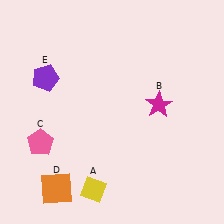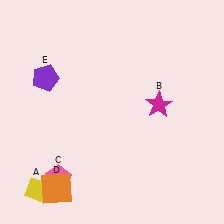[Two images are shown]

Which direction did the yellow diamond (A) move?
The yellow diamond (A) moved left.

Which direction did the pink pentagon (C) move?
The pink pentagon (C) moved down.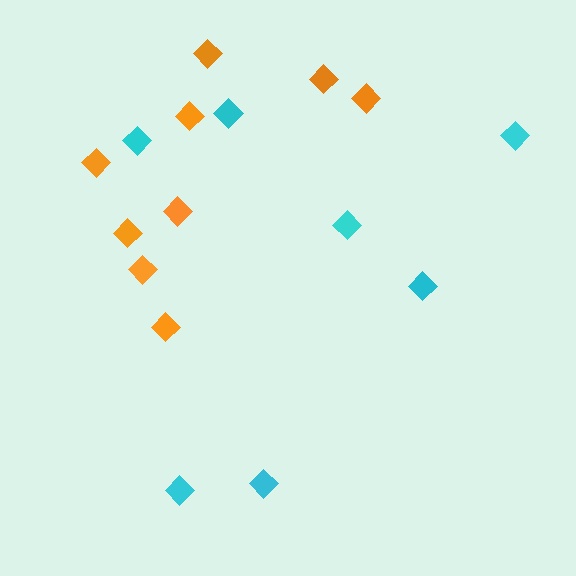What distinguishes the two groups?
There are 2 groups: one group of cyan diamonds (7) and one group of orange diamonds (9).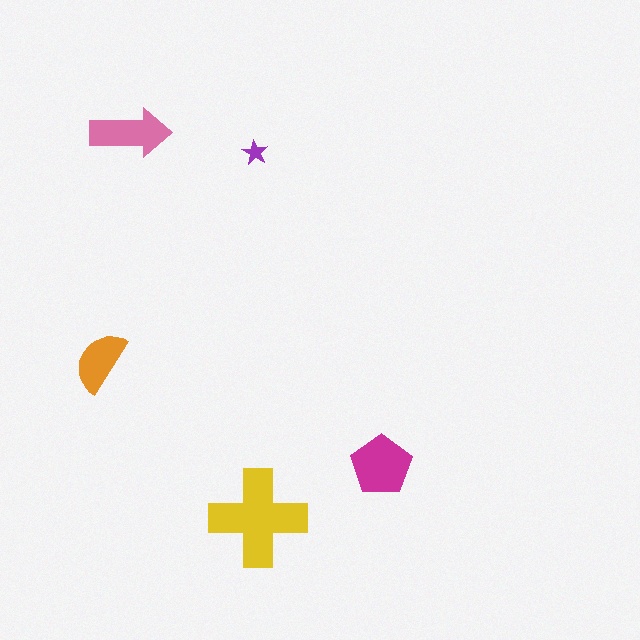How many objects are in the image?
There are 5 objects in the image.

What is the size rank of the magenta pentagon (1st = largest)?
2nd.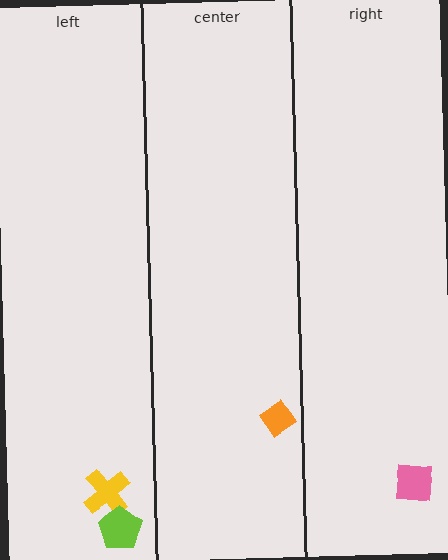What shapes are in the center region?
The orange diamond.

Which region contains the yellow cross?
The left region.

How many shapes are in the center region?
1.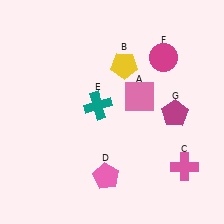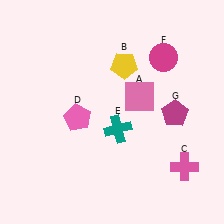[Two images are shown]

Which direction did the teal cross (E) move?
The teal cross (E) moved down.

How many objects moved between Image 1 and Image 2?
2 objects moved between the two images.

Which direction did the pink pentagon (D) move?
The pink pentagon (D) moved up.